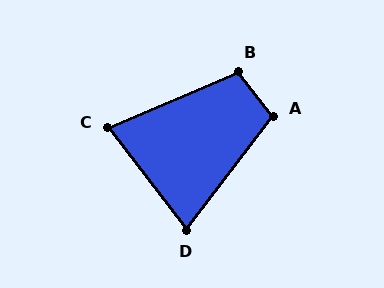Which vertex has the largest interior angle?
B, at approximately 105 degrees.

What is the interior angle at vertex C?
Approximately 76 degrees (acute).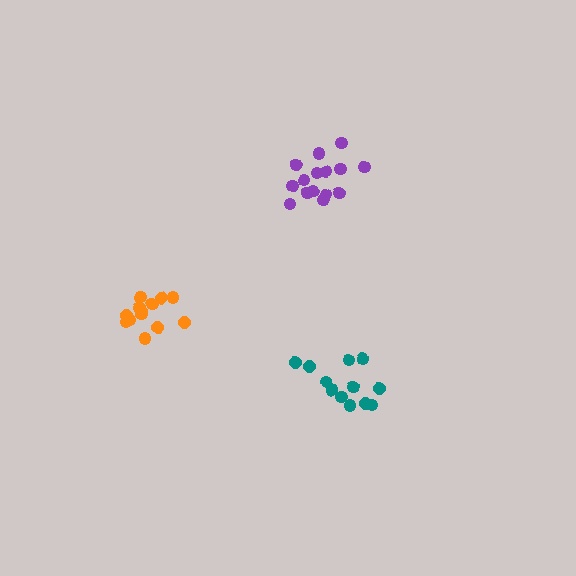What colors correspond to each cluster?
The clusters are colored: purple, teal, orange.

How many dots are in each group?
Group 1: 15 dots, Group 2: 12 dots, Group 3: 13 dots (40 total).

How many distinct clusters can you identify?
There are 3 distinct clusters.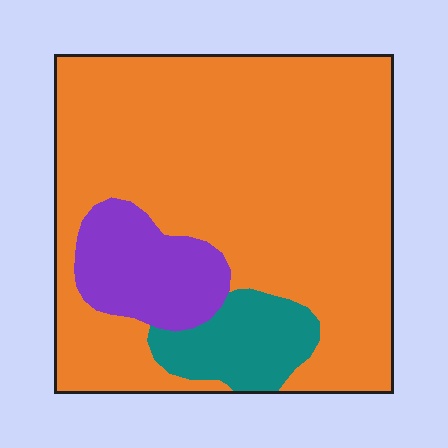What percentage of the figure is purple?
Purple takes up less than a quarter of the figure.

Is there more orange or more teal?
Orange.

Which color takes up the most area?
Orange, at roughly 75%.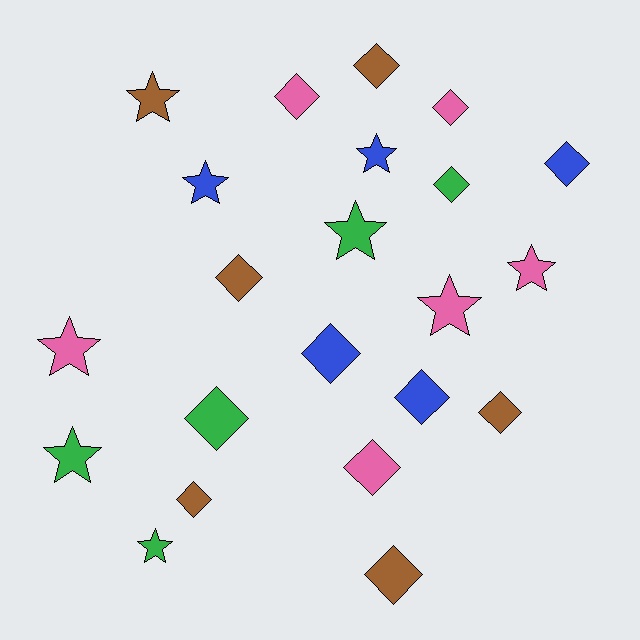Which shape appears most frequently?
Diamond, with 13 objects.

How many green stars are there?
There are 3 green stars.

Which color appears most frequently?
Pink, with 6 objects.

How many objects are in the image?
There are 22 objects.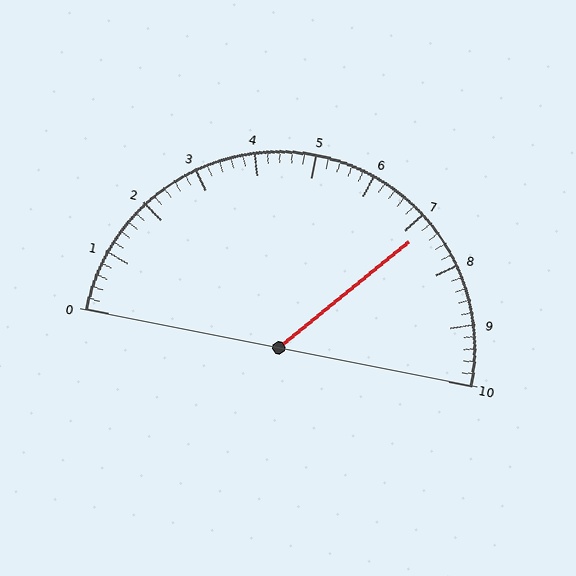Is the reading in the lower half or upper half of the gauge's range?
The reading is in the upper half of the range (0 to 10).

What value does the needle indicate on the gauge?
The needle indicates approximately 7.2.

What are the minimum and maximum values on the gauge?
The gauge ranges from 0 to 10.